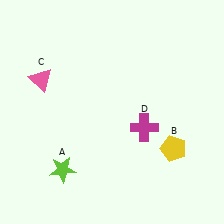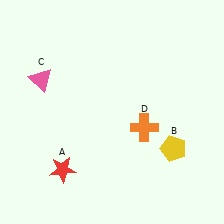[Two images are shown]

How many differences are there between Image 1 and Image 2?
There are 2 differences between the two images.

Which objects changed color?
A changed from lime to red. D changed from magenta to orange.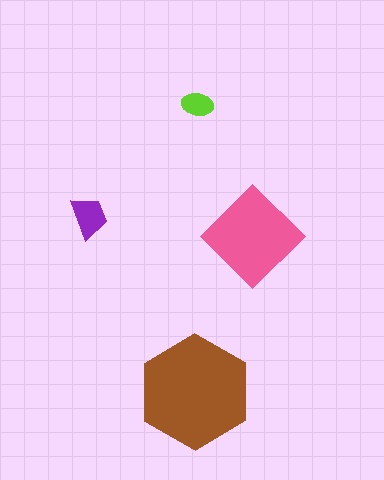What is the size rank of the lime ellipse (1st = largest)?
4th.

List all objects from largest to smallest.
The brown hexagon, the pink diamond, the purple trapezoid, the lime ellipse.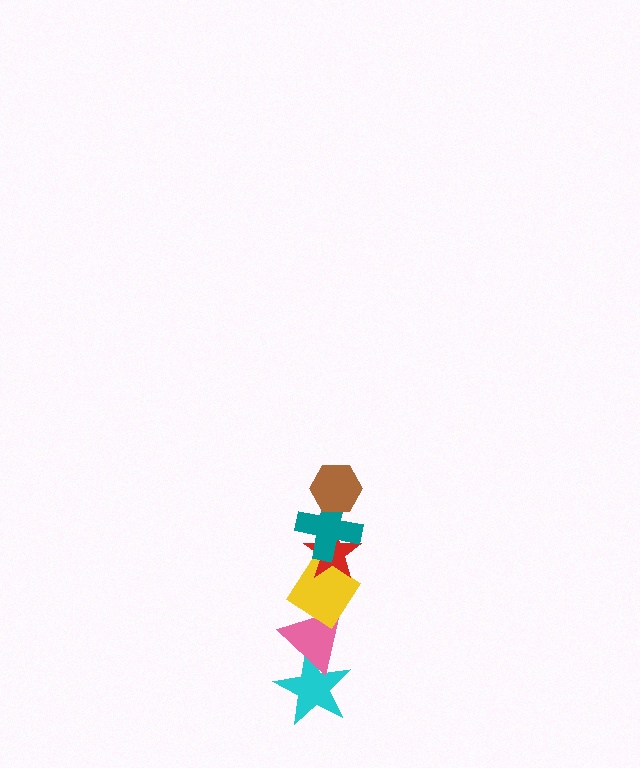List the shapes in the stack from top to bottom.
From top to bottom: the brown hexagon, the teal cross, the red star, the yellow diamond, the pink triangle, the cyan star.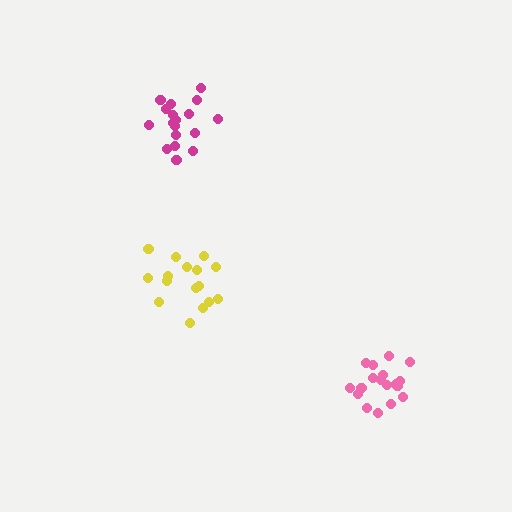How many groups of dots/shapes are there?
There are 3 groups.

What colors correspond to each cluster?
The clusters are colored: pink, magenta, yellow.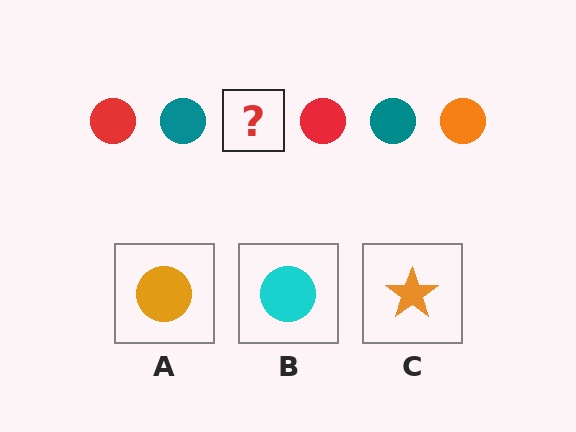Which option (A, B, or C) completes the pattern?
A.